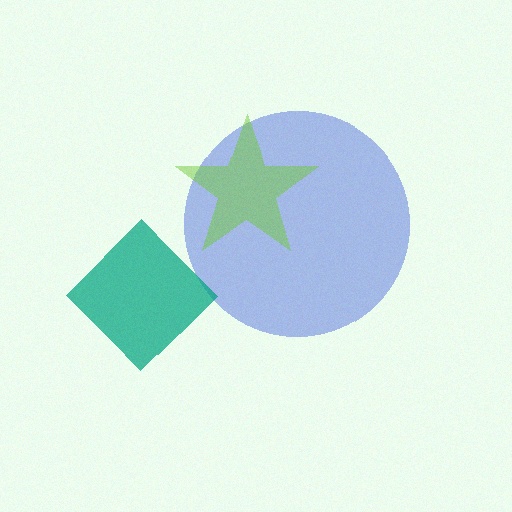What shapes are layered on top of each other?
The layered shapes are: a blue circle, a teal diamond, a lime star.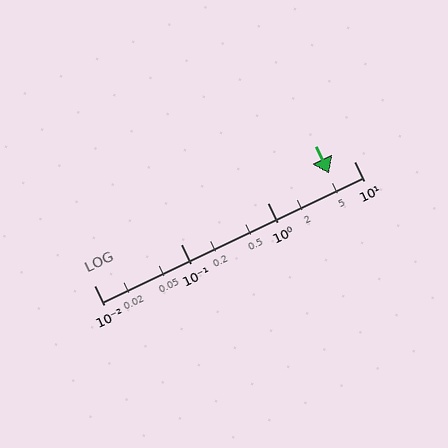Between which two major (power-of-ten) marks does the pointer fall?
The pointer is between 1 and 10.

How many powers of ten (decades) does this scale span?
The scale spans 3 decades, from 0.01 to 10.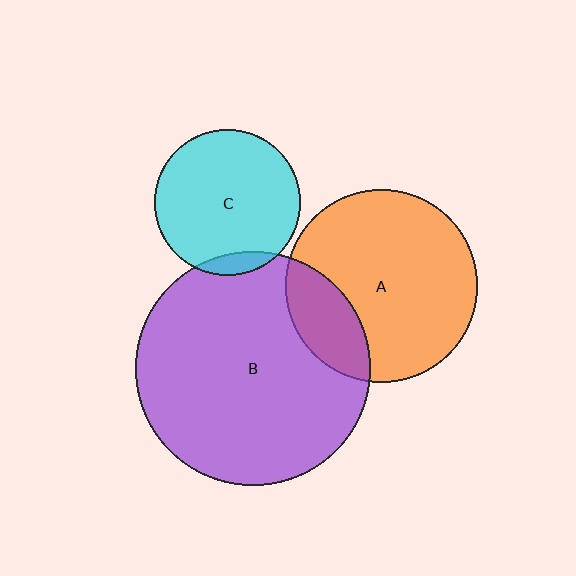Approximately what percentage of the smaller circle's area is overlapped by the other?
Approximately 20%.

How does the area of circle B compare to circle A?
Approximately 1.5 times.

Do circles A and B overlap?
Yes.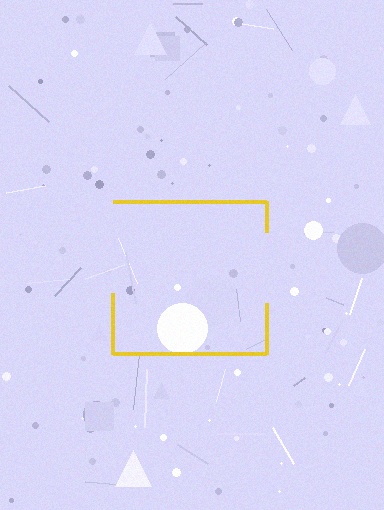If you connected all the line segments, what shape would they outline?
They would outline a square.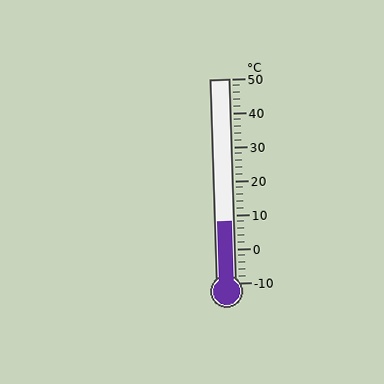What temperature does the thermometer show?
The thermometer shows approximately 8°C.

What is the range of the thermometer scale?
The thermometer scale ranges from -10°C to 50°C.